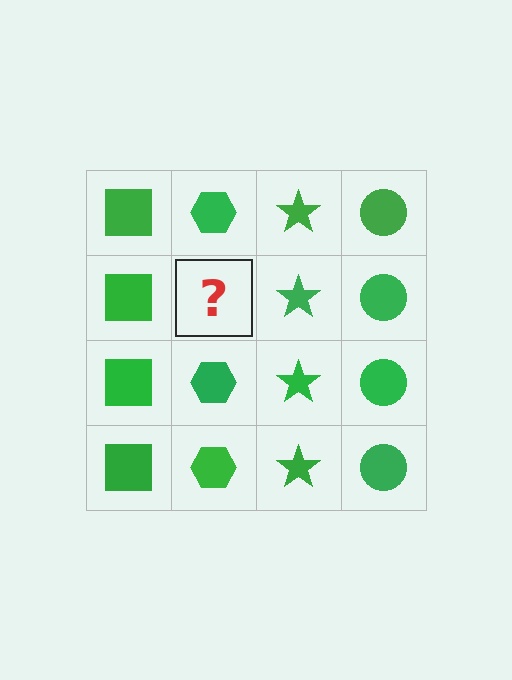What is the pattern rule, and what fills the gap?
The rule is that each column has a consistent shape. The gap should be filled with a green hexagon.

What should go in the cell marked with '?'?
The missing cell should contain a green hexagon.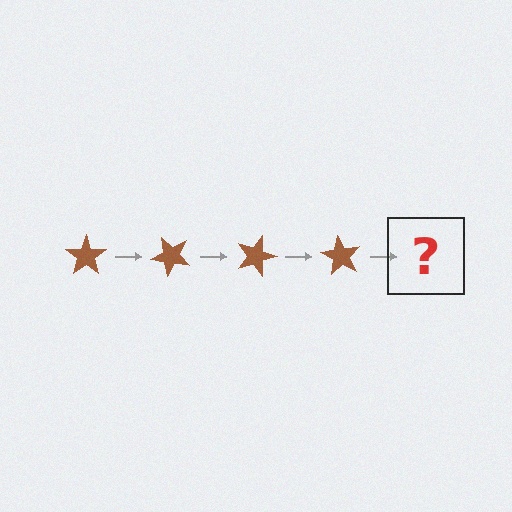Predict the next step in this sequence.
The next step is a brown star rotated 180 degrees.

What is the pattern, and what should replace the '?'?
The pattern is that the star rotates 45 degrees each step. The '?' should be a brown star rotated 180 degrees.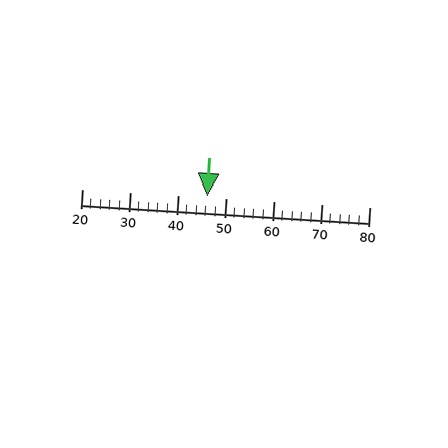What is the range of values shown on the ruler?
The ruler shows values from 20 to 80.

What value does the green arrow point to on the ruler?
The green arrow points to approximately 46.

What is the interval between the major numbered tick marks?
The major tick marks are spaced 10 units apart.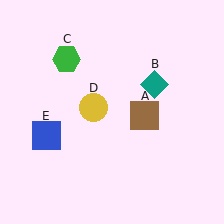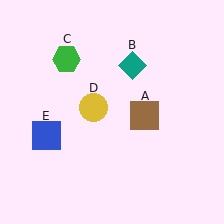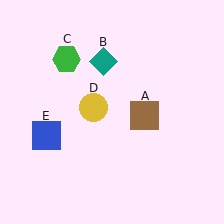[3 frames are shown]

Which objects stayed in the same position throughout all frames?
Brown square (object A) and green hexagon (object C) and yellow circle (object D) and blue square (object E) remained stationary.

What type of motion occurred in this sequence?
The teal diamond (object B) rotated counterclockwise around the center of the scene.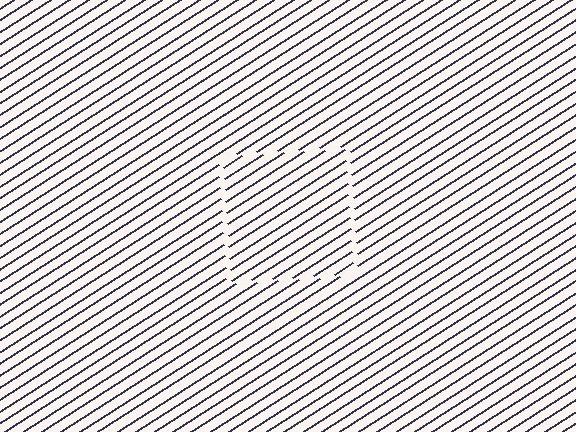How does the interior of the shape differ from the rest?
The interior of the shape contains the same grating, shifted by half a period — the contour is defined by the phase discontinuity where line-ends from the inner and outer gratings abut.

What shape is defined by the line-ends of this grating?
An illusory square. The interior of the shape contains the same grating, shifted by half a period — the contour is defined by the phase discontinuity where line-ends from the inner and outer gratings abut.